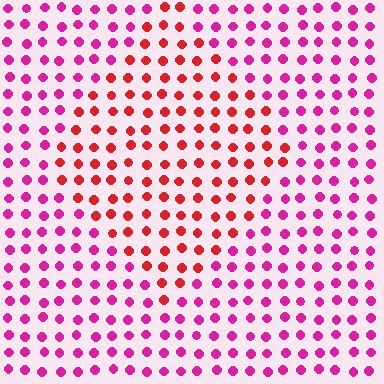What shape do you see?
I see a diamond.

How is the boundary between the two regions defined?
The boundary is defined purely by a slight shift in hue (about 39 degrees). Spacing, size, and orientation are identical on both sides.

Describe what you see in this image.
The image is filled with small magenta elements in a uniform arrangement. A diamond-shaped region is visible where the elements are tinted to a slightly different hue, forming a subtle color boundary.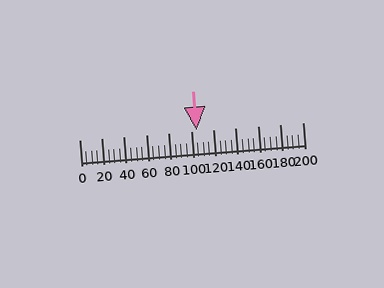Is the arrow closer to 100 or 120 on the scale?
The arrow is closer to 100.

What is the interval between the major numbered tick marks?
The major tick marks are spaced 20 units apart.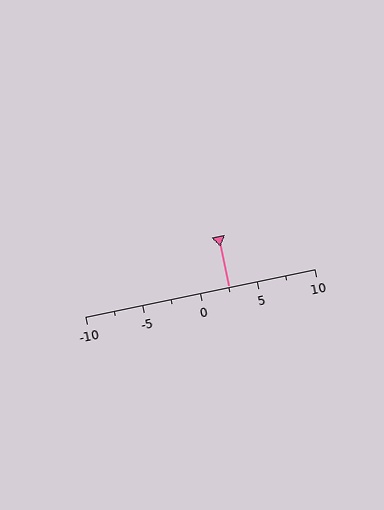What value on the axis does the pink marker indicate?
The marker indicates approximately 2.5.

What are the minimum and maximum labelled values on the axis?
The axis runs from -10 to 10.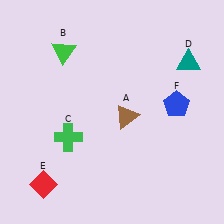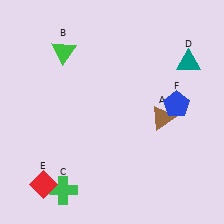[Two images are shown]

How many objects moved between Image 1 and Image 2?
2 objects moved between the two images.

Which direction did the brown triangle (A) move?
The brown triangle (A) moved right.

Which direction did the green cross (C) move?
The green cross (C) moved down.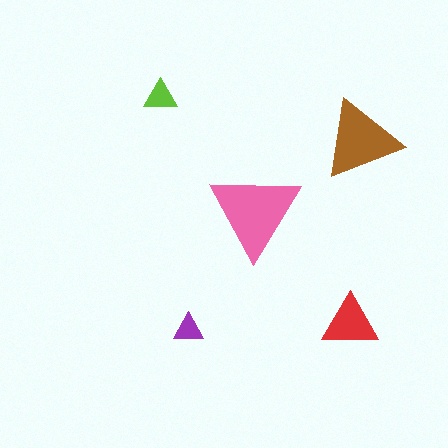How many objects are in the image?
There are 5 objects in the image.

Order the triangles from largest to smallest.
the pink one, the brown one, the red one, the lime one, the purple one.